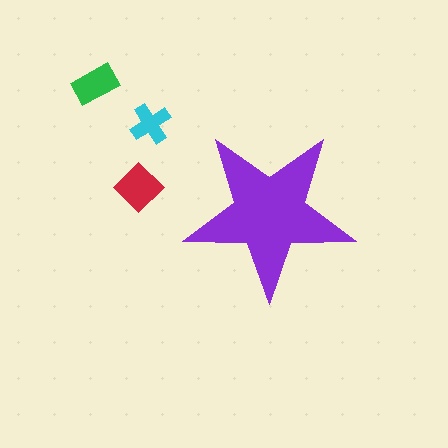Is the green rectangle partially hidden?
No, the green rectangle is fully visible.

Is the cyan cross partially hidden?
No, the cyan cross is fully visible.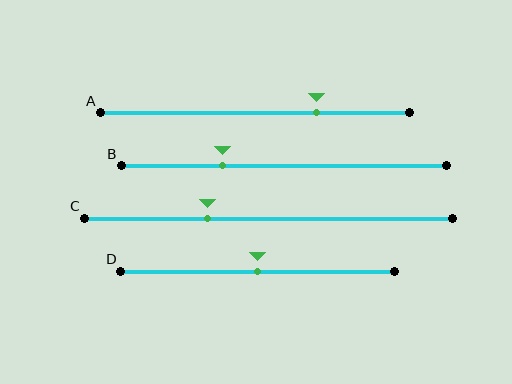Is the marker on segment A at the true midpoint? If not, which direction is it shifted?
No, the marker on segment A is shifted to the right by about 20% of the segment length.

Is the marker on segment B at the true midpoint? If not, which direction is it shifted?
No, the marker on segment B is shifted to the left by about 19% of the segment length.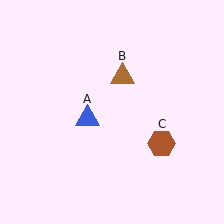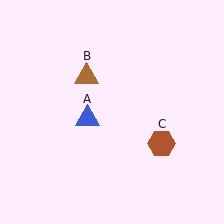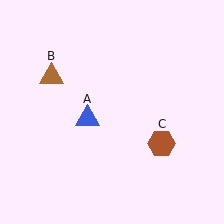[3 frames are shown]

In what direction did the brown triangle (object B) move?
The brown triangle (object B) moved left.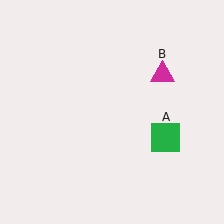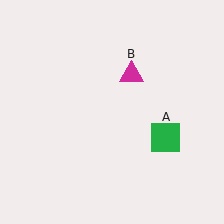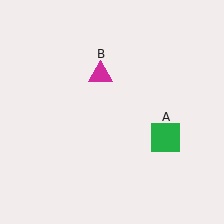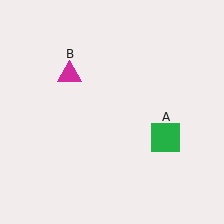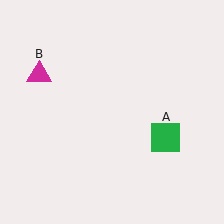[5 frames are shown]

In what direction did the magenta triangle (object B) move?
The magenta triangle (object B) moved left.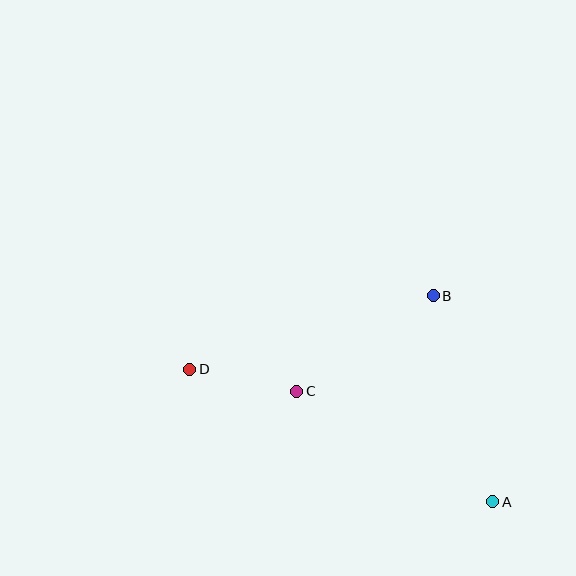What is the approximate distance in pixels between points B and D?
The distance between B and D is approximately 254 pixels.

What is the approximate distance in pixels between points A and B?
The distance between A and B is approximately 214 pixels.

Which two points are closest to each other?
Points C and D are closest to each other.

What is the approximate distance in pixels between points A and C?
The distance between A and C is approximately 225 pixels.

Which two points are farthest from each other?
Points A and D are farthest from each other.